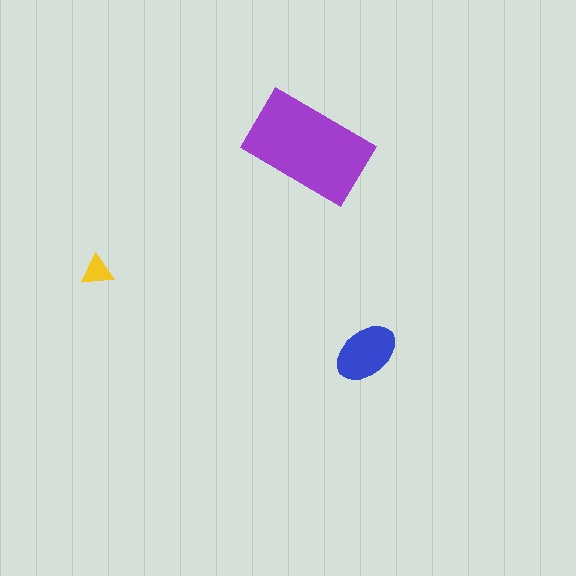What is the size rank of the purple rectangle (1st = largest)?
1st.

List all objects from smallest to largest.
The yellow triangle, the blue ellipse, the purple rectangle.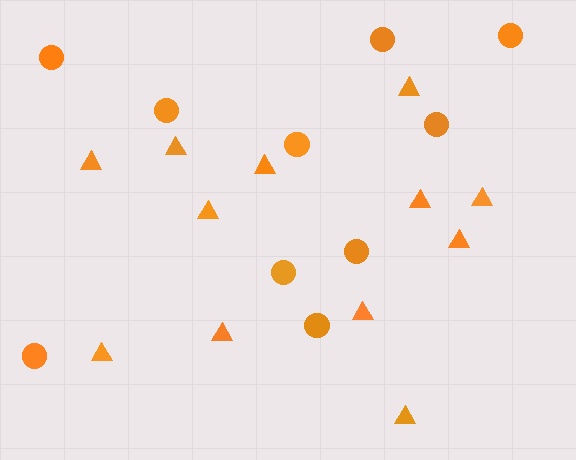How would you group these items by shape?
There are 2 groups: one group of circles (10) and one group of triangles (12).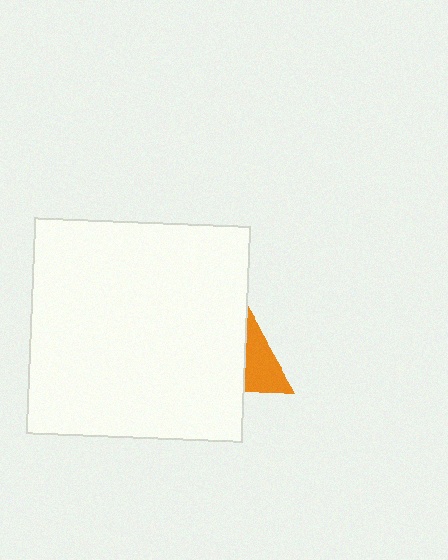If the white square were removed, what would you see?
You would see the complete orange triangle.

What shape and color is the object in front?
The object in front is a white square.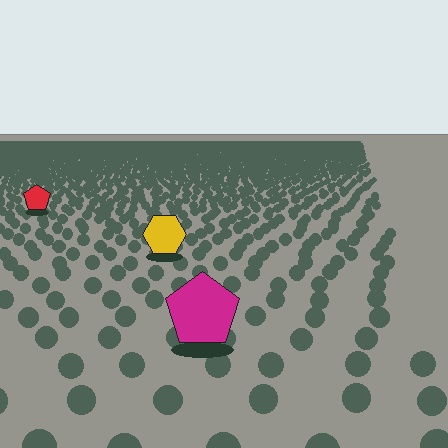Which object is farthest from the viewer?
The red pentagon is farthest from the viewer. It appears smaller and the ground texture around it is denser.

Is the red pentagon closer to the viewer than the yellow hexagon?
No. The yellow hexagon is closer — you can tell from the texture gradient: the ground texture is coarser near it.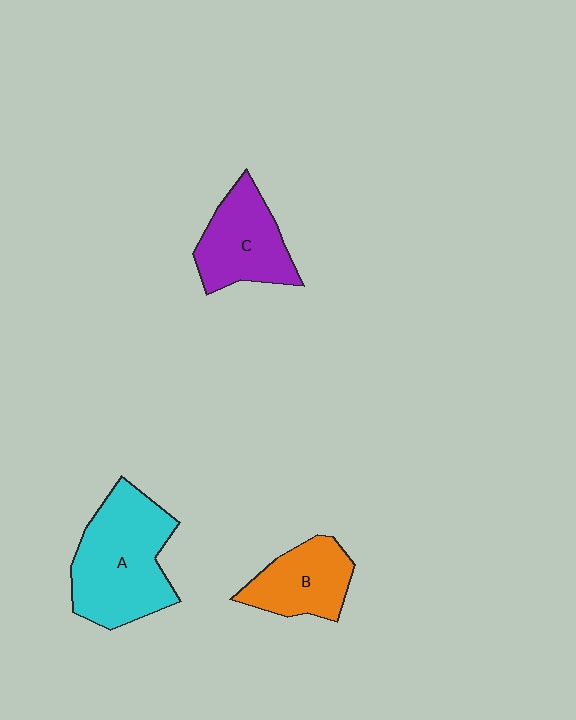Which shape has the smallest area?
Shape B (orange).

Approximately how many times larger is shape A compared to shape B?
Approximately 1.7 times.